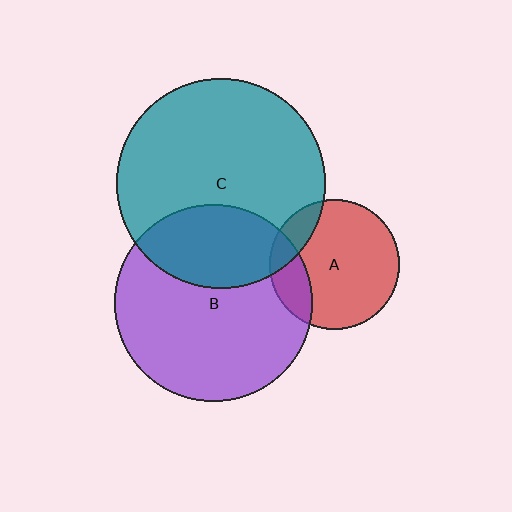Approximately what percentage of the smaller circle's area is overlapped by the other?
Approximately 30%.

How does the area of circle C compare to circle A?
Approximately 2.6 times.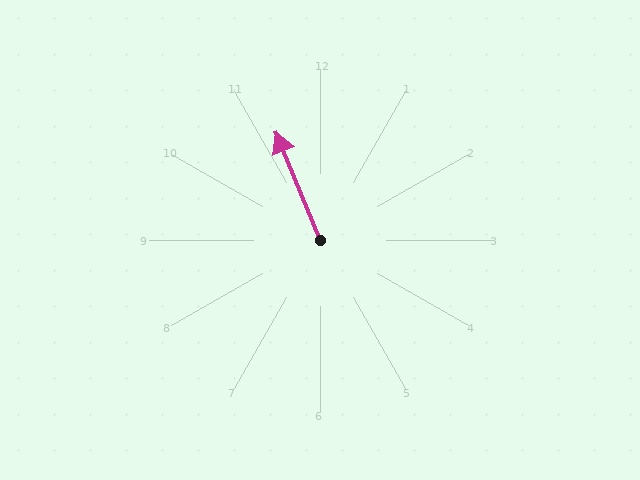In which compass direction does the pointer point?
North.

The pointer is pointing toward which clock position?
Roughly 11 o'clock.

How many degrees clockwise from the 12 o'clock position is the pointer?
Approximately 338 degrees.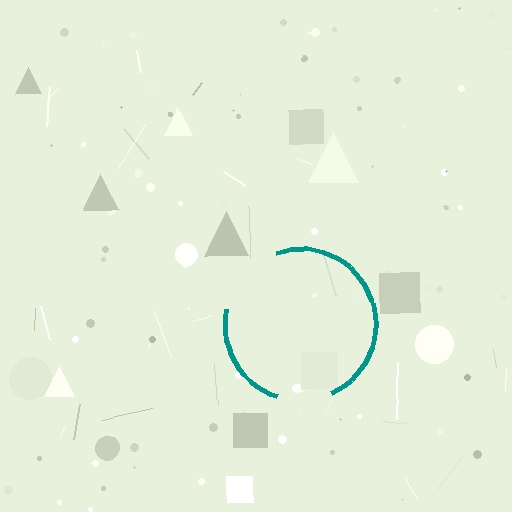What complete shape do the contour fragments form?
The contour fragments form a circle.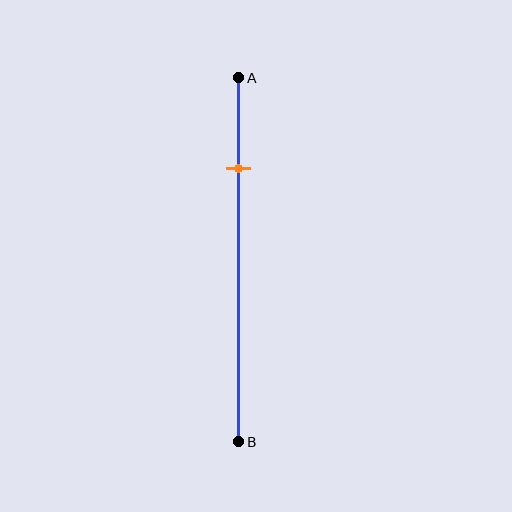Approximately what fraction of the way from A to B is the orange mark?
The orange mark is approximately 25% of the way from A to B.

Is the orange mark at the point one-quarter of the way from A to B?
Yes, the mark is approximately at the one-quarter point.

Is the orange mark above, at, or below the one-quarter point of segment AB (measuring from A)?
The orange mark is approximately at the one-quarter point of segment AB.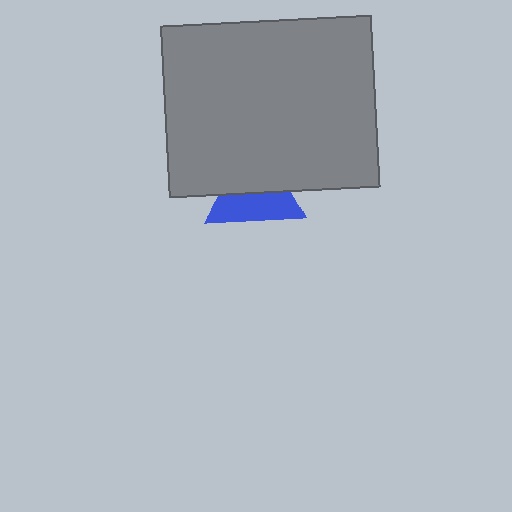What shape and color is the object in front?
The object in front is a gray rectangle.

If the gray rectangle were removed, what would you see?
You would see the complete blue triangle.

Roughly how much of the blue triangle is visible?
About half of it is visible (roughly 52%).